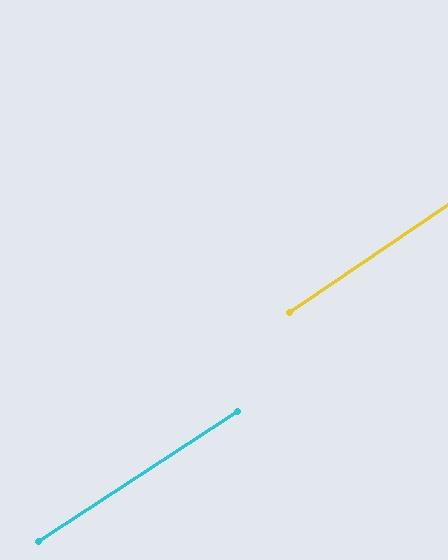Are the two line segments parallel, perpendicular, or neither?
Parallel — their directions differ by only 1.2°.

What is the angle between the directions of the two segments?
Approximately 1 degree.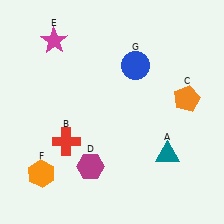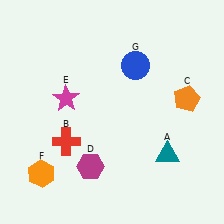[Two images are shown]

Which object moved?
The magenta star (E) moved down.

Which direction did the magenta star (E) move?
The magenta star (E) moved down.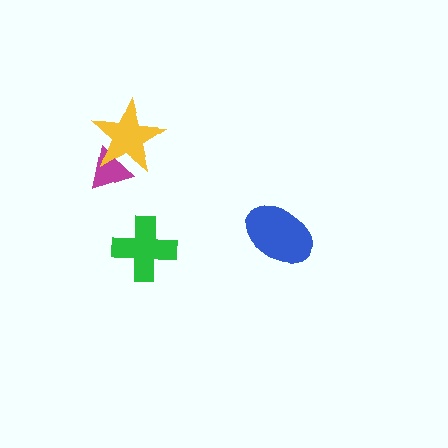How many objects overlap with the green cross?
0 objects overlap with the green cross.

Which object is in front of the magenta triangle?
The yellow star is in front of the magenta triangle.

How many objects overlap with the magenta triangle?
1 object overlaps with the magenta triangle.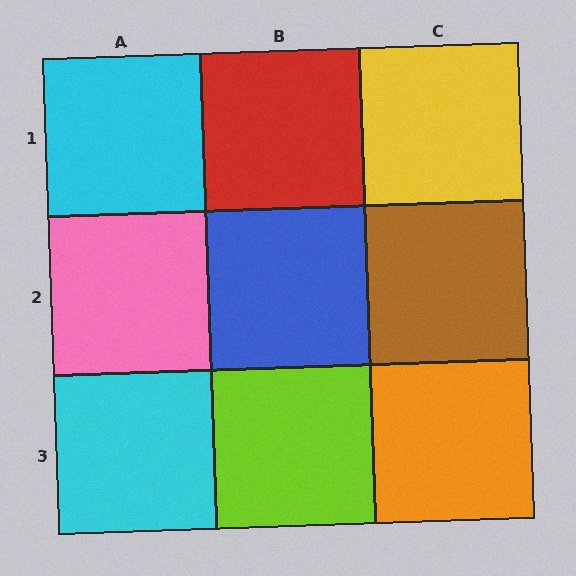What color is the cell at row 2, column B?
Blue.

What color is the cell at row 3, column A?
Cyan.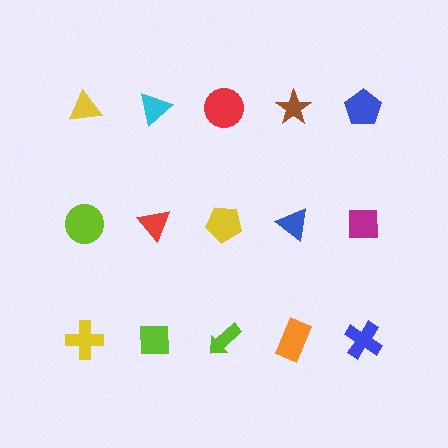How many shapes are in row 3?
5 shapes.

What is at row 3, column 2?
A lime square.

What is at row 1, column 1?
A yellow triangle.